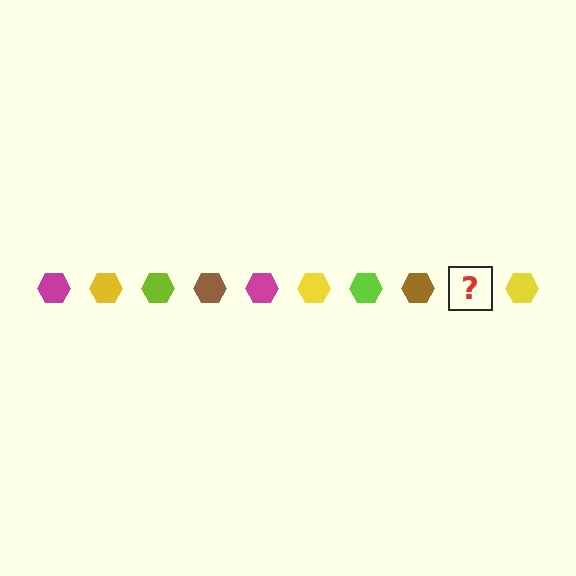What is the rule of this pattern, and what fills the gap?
The rule is that the pattern cycles through magenta, yellow, lime, brown hexagons. The gap should be filled with a magenta hexagon.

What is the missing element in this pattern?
The missing element is a magenta hexagon.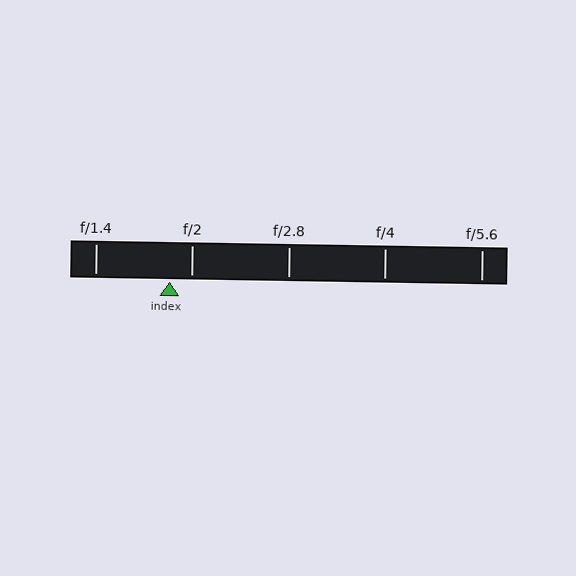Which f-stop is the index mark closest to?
The index mark is closest to f/2.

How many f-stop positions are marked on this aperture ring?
There are 5 f-stop positions marked.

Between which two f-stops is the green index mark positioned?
The index mark is between f/1.4 and f/2.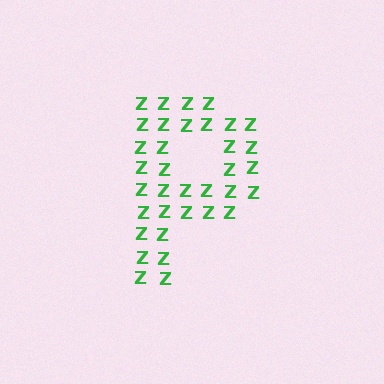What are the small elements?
The small elements are letter Z's.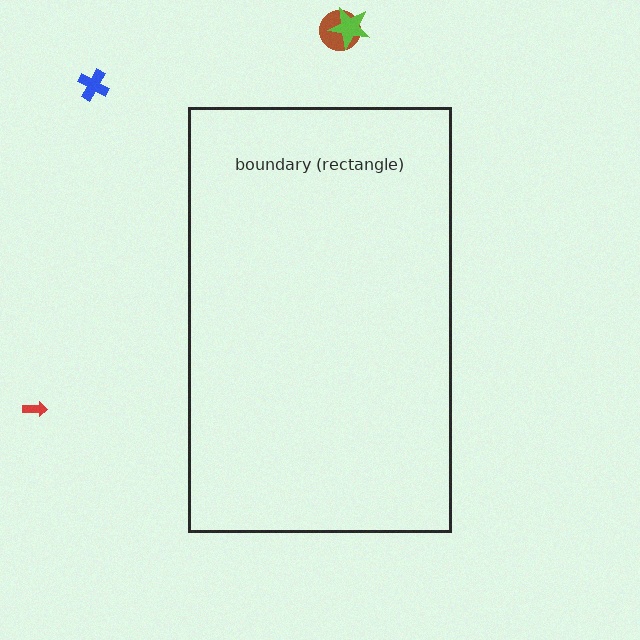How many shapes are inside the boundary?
0 inside, 4 outside.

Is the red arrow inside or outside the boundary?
Outside.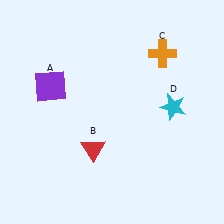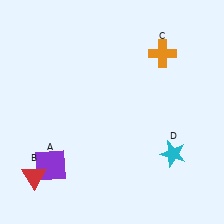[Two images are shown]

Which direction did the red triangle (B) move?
The red triangle (B) moved left.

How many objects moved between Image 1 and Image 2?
3 objects moved between the two images.